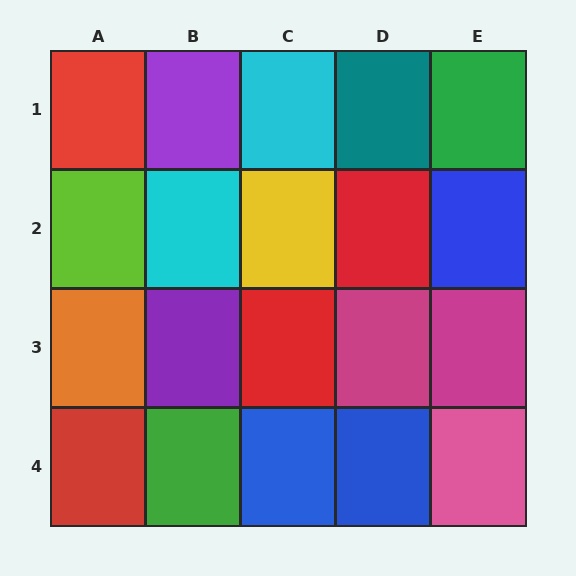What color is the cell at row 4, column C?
Blue.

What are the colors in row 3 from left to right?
Orange, purple, red, magenta, magenta.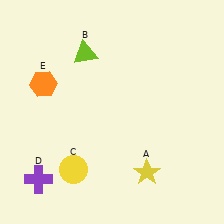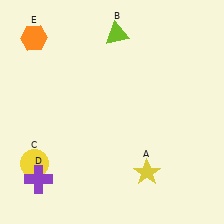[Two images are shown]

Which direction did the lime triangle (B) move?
The lime triangle (B) moved right.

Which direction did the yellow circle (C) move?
The yellow circle (C) moved left.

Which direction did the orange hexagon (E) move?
The orange hexagon (E) moved up.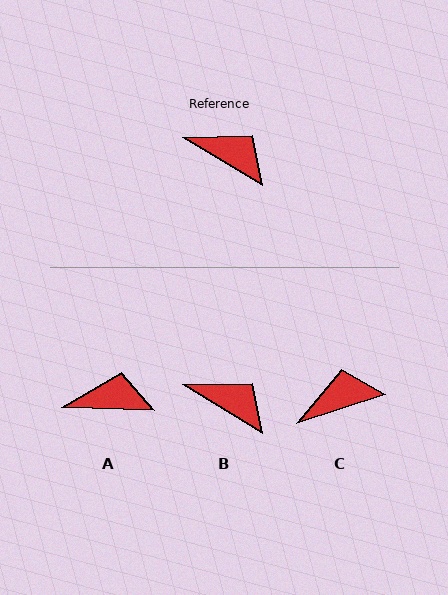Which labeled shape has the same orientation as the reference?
B.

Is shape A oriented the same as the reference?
No, it is off by about 29 degrees.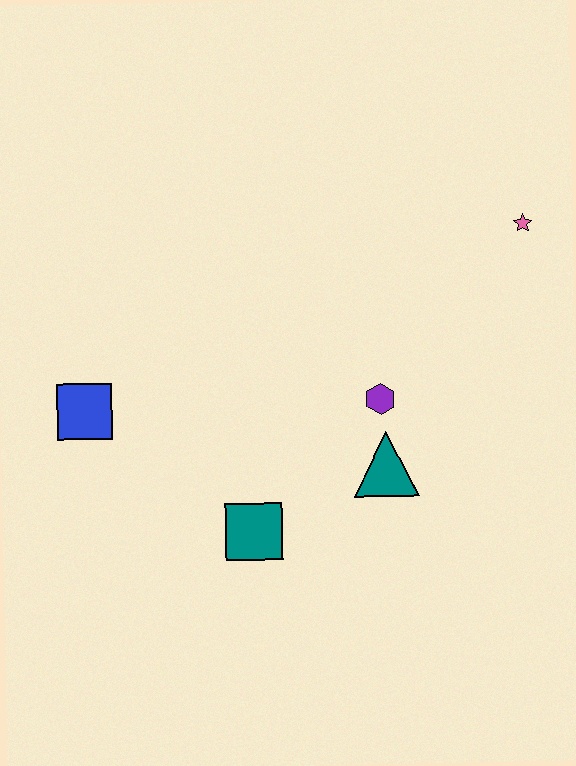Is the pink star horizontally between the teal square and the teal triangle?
No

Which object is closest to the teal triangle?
The purple hexagon is closest to the teal triangle.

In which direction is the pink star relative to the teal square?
The pink star is above the teal square.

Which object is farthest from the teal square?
The pink star is farthest from the teal square.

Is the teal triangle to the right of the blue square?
Yes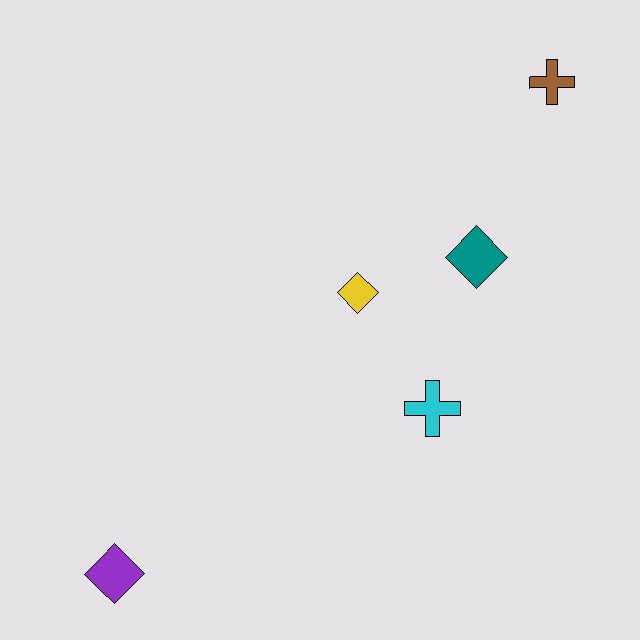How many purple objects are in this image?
There is 1 purple object.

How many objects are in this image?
There are 5 objects.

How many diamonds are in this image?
There are 3 diamonds.